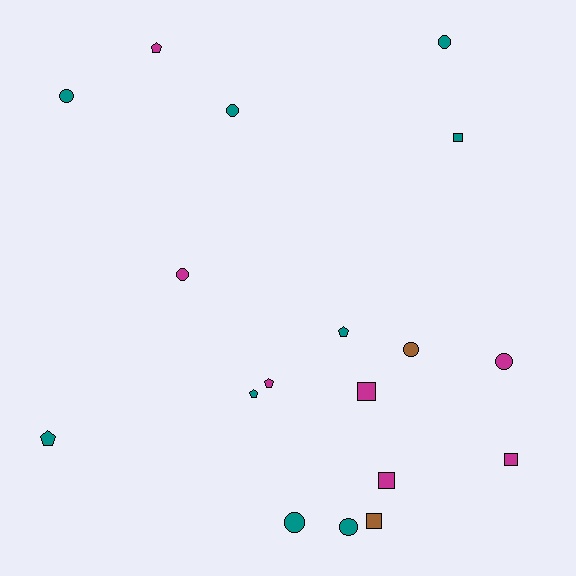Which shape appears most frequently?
Circle, with 8 objects.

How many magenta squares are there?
There are 3 magenta squares.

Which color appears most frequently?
Teal, with 9 objects.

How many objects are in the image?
There are 18 objects.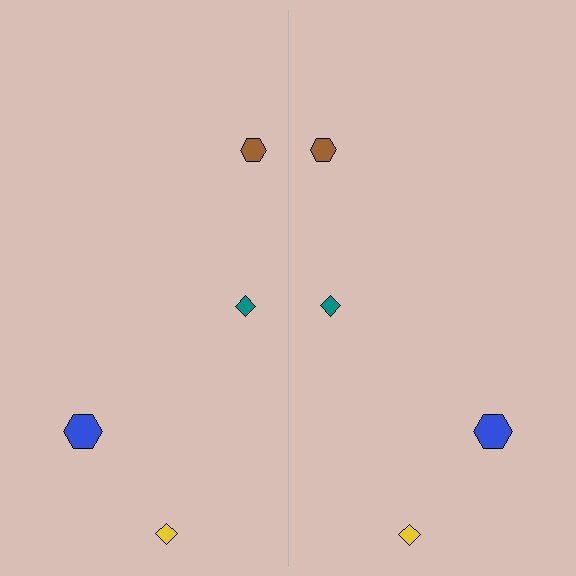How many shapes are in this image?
There are 8 shapes in this image.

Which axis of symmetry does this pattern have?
The pattern has a vertical axis of symmetry running through the center of the image.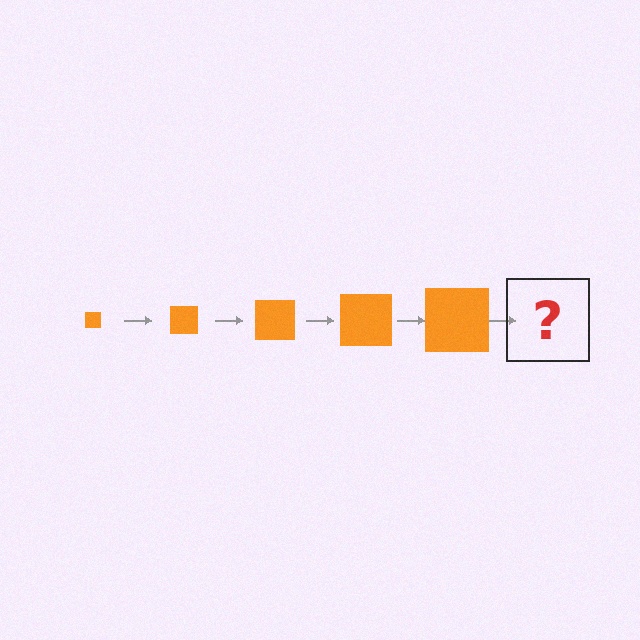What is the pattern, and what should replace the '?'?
The pattern is that the square gets progressively larger each step. The '?' should be an orange square, larger than the previous one.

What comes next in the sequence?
The next element should be an orange square, larger than the previous one.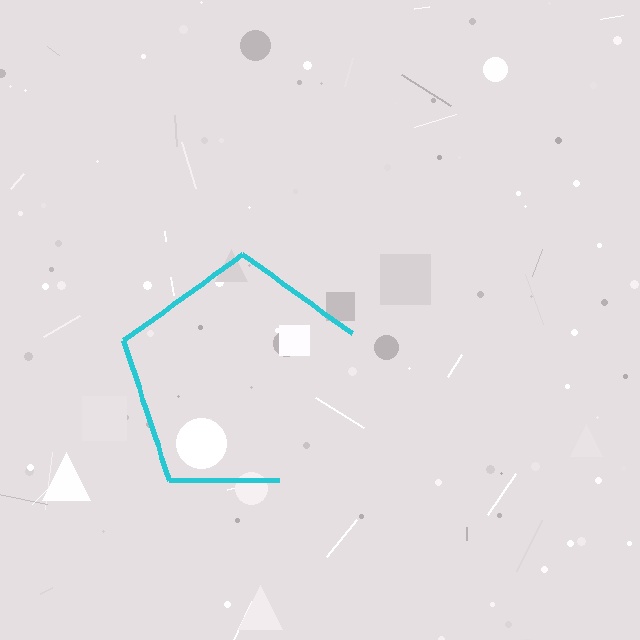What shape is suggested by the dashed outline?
The dashed outline suggests a pentagon.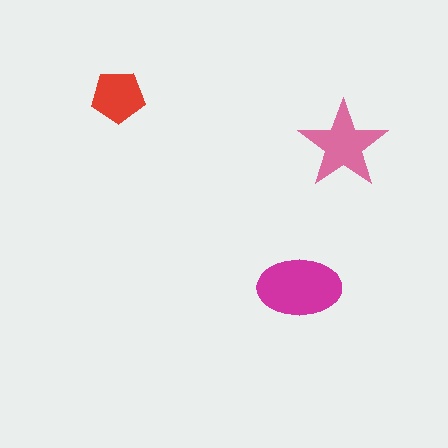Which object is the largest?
The magenta ellipse.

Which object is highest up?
The red pentagon is topmost.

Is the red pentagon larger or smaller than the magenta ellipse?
Smaller.